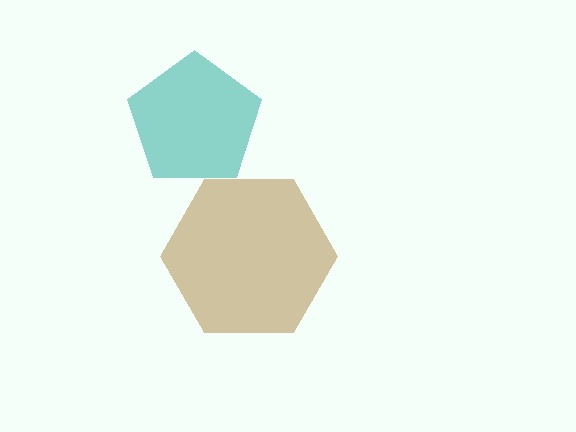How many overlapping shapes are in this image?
There are 2 overlapping shapes in the image.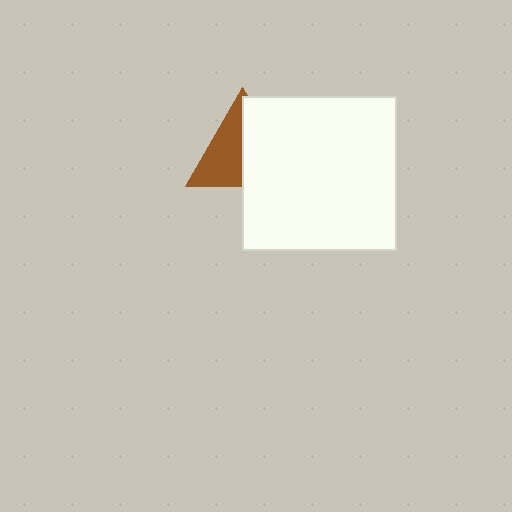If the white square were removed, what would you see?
You would see the complete brown triangle.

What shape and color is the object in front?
The object in front is a white square.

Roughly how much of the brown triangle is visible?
About half of it is visible (roughly 48%).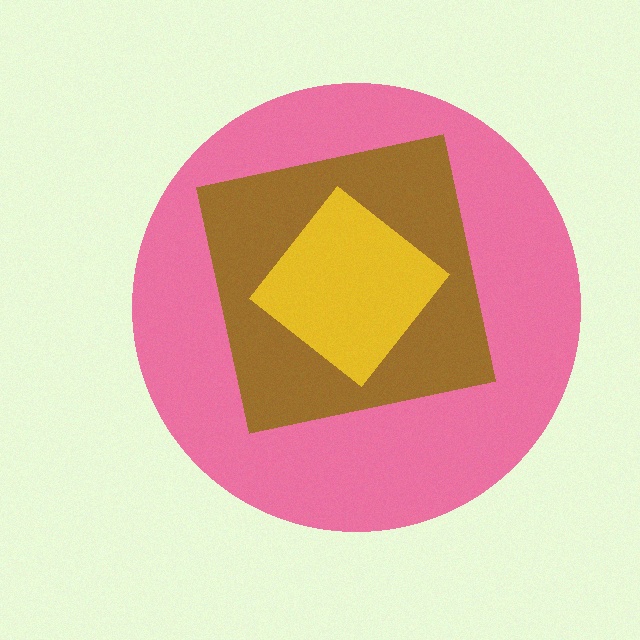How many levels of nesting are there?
3.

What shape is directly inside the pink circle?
The brown square.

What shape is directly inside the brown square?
The yellow diamond.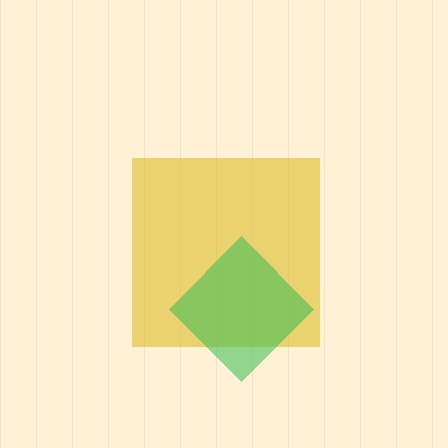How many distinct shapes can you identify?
There are 2 distinct shapes: a yellow square, a green diamond.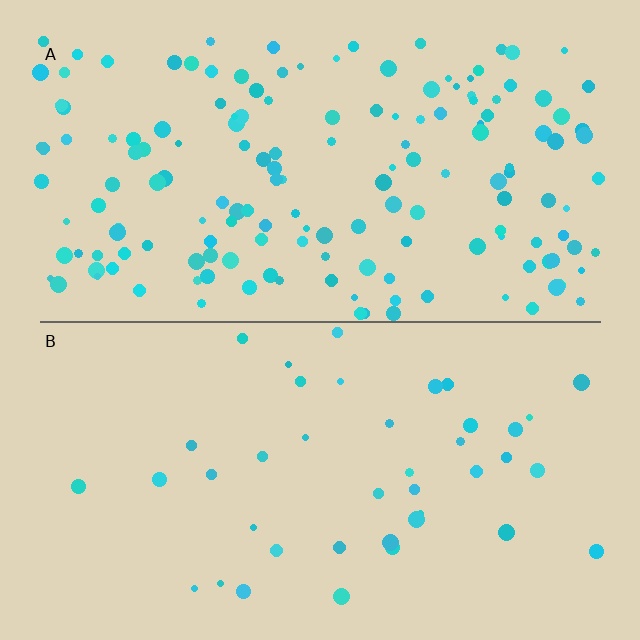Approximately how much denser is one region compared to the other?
Approximately 3.9× — region A over region B.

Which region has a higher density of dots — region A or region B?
A (the top).